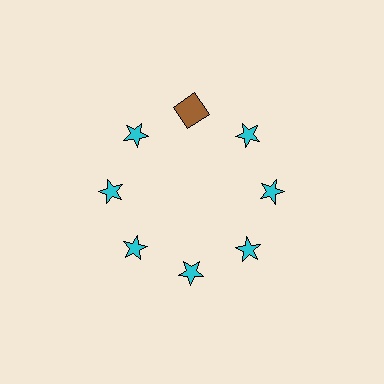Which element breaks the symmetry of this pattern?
The brown square at roughly the 12 o'clock position breaks the symmetry. All other shapes are cyan stars.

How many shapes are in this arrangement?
There are 8 shapes arranged in a ring pattern.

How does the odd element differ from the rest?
It differs in both color (brown instead of cyan) and shape (square instead of star).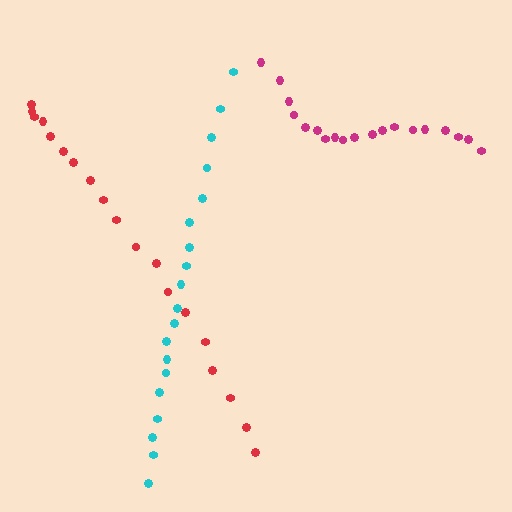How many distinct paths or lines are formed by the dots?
There are 3 distinct paths.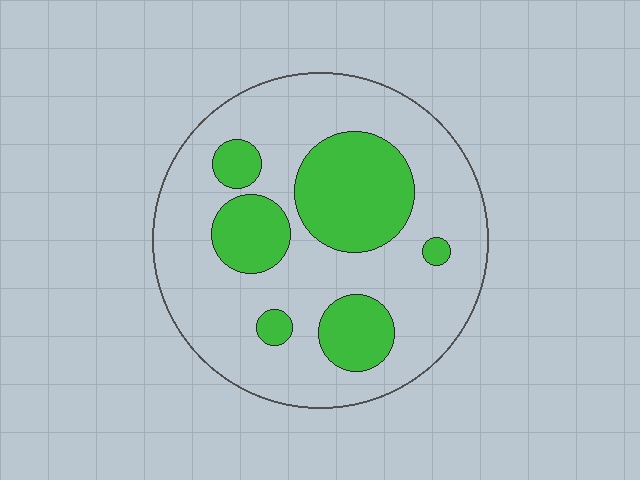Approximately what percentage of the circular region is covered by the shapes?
Approximately 30%.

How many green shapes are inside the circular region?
6.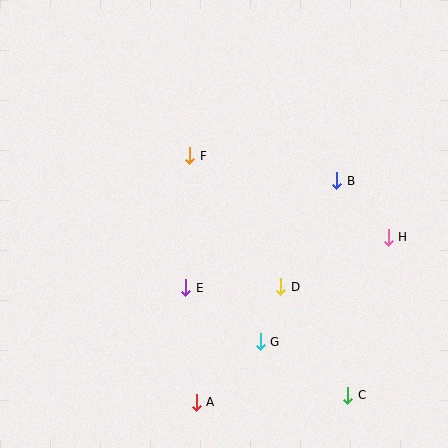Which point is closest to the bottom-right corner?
Point C is closest to the bottom-right corner.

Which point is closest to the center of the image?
Point E at (186, 288) is closest to the center.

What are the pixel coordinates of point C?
Point C is at (348, 395).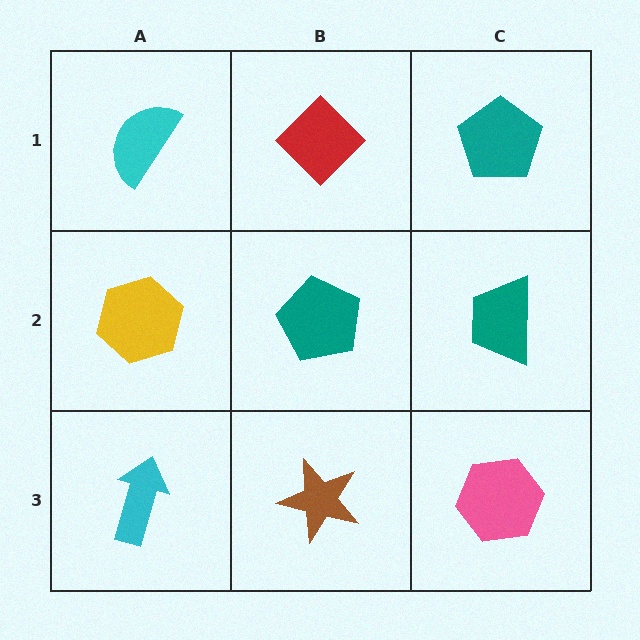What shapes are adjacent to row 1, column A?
A yellow hexagon (row 2, column A), a red diamond (row 1, column B).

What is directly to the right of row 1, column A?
A red diamond.